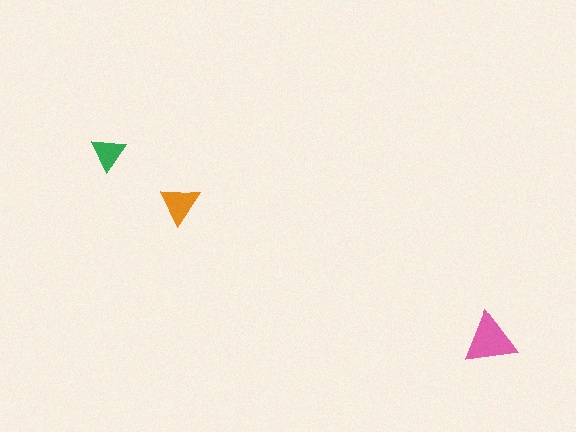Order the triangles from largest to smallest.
the pink one, the orange one, the green one.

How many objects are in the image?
There are 3 objects in the image.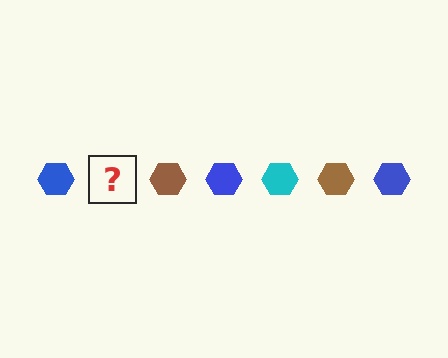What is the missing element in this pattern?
The missing element is a cyan hexagon.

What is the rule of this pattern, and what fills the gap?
The rule is that the pattern cycles through blue, cyan, brown hexagons. The gap should be filled with a cyan hexagon.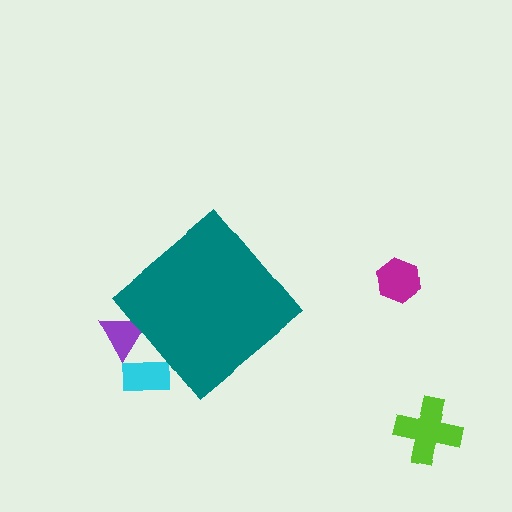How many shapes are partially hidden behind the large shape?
2 shapes are partially hidden.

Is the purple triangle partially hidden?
Yes, the purple triangle is partially hidden behind the teal diamond.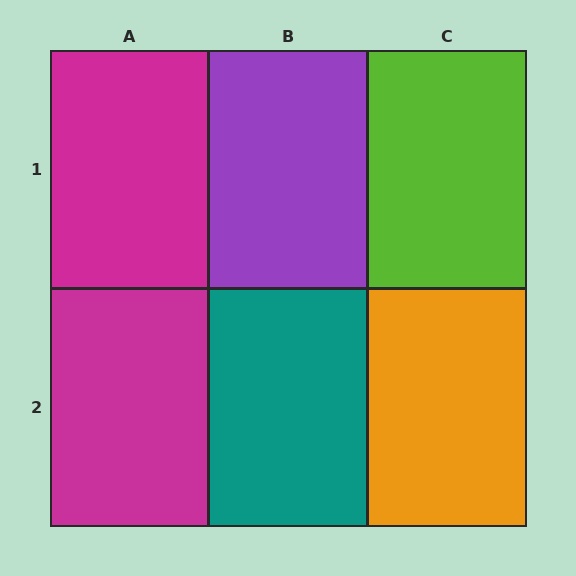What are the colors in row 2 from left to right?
Magenta, teal, orange.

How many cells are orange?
1 cell is orange.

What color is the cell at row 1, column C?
Lime.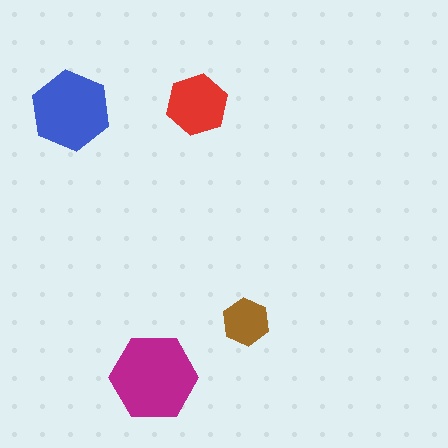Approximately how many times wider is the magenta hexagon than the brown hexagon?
About 2 times wider.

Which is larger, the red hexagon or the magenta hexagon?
The magenta one.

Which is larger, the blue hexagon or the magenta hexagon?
The magenta one.